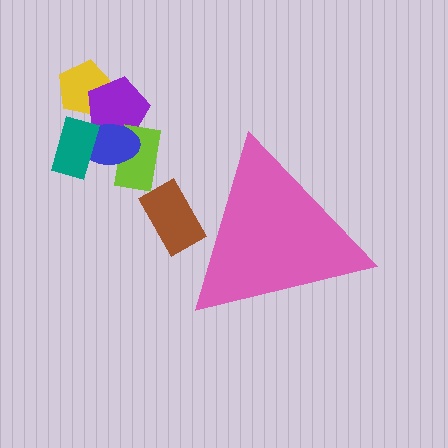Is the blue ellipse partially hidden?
No, the blue ellipse is fully visible.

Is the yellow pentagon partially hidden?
No, the yellow pentagon is fully visible.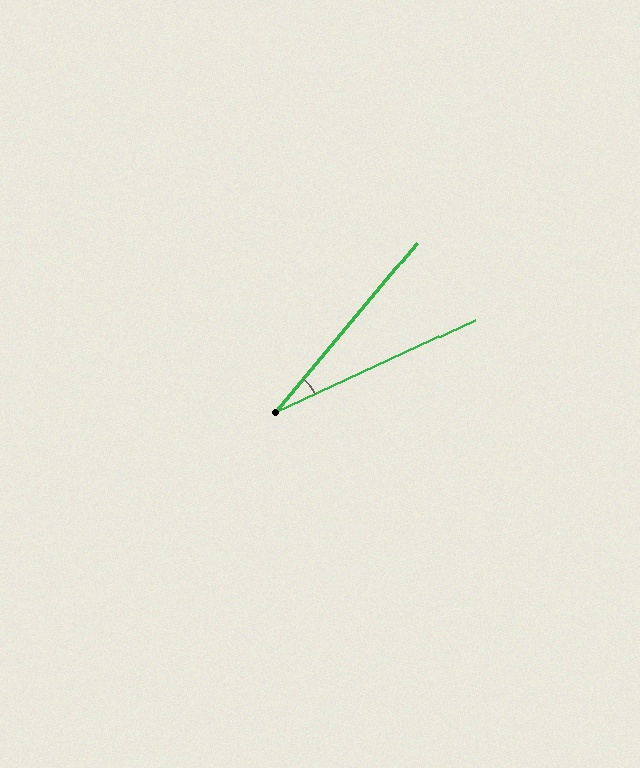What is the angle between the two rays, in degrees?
Approximately 25 degrees.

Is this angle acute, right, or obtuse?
It is acute.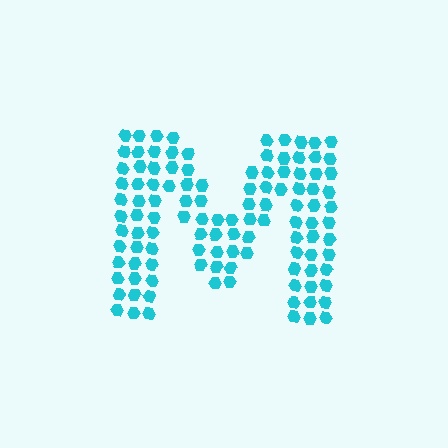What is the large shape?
The large shape is the letter M.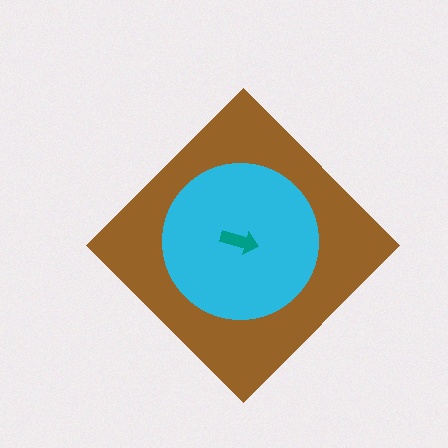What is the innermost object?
The teal arrow.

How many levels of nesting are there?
3.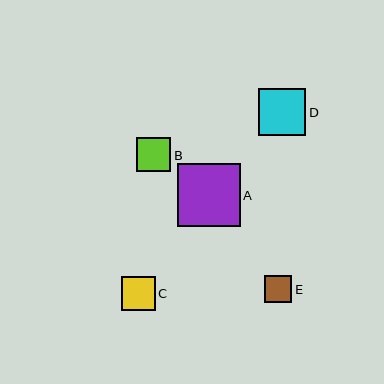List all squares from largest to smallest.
From largest to smallest: A, D, B, C, E.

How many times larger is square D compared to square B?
Square D is approximately 1.4 times the size of square B.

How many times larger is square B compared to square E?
Square B is approximately 1.3 times the size of square E.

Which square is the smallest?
Square E is the smallest with a size of approximately 27 pixels.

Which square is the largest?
Square A is the largest with a size of approximately 63 pixels.